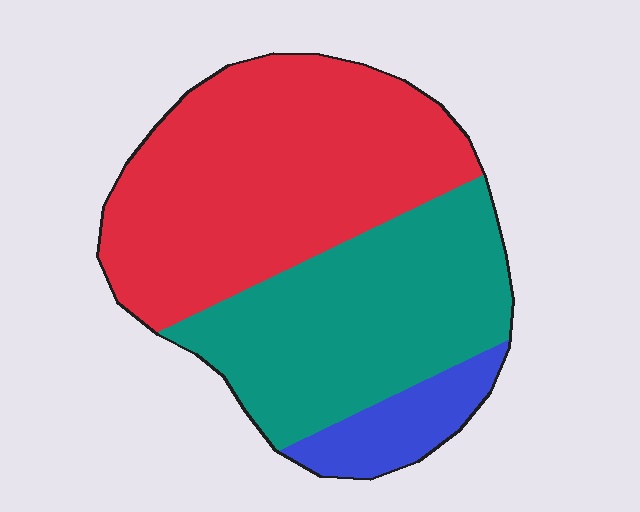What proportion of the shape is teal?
Teal covers 39% of the shape.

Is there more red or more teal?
Red.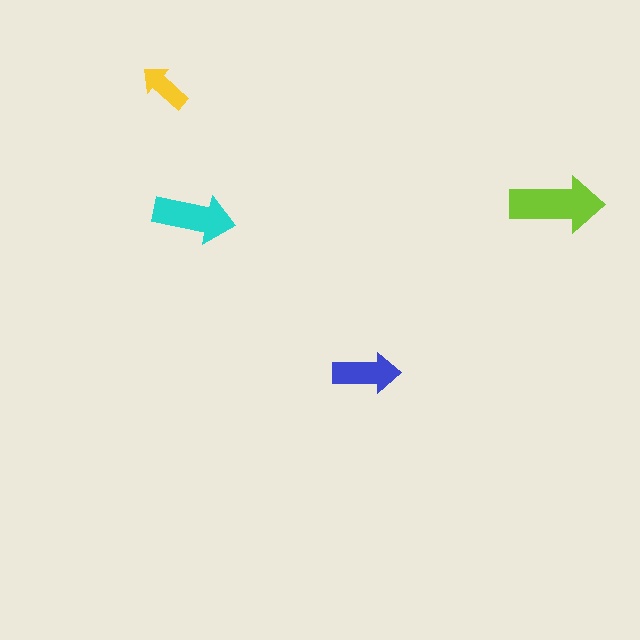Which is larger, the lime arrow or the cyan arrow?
The lime one.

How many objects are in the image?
There are 4 objects in the image.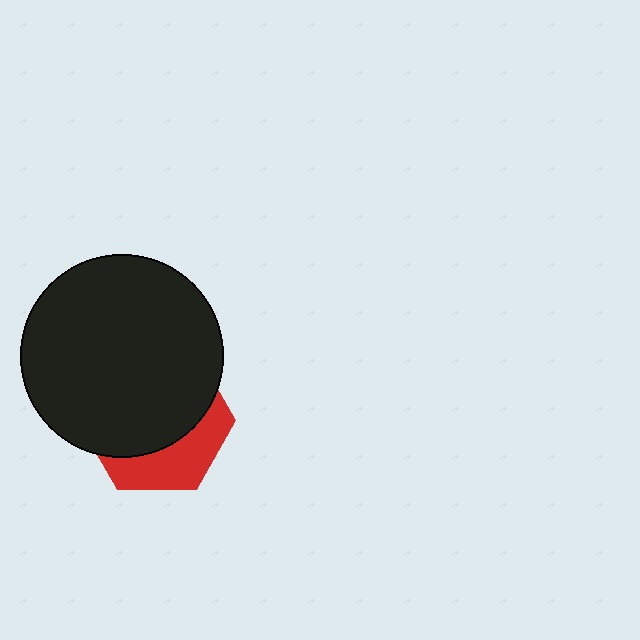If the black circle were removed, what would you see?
You would see the complete red hexagon.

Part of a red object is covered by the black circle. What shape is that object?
It is a hexagon.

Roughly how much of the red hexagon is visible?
A small part of it is visible (roughly 33%).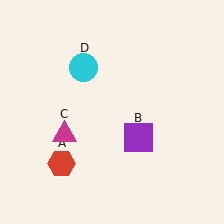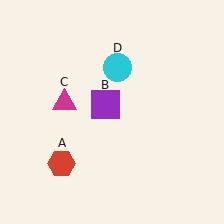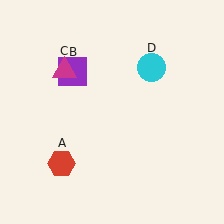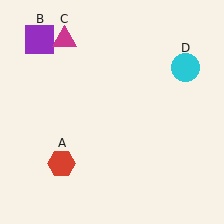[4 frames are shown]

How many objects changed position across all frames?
3 objects changed position: purple square (object B), magenta triangle (object C), cyan circle (object D).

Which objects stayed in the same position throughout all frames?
Red hexagon (object A) remained stationary.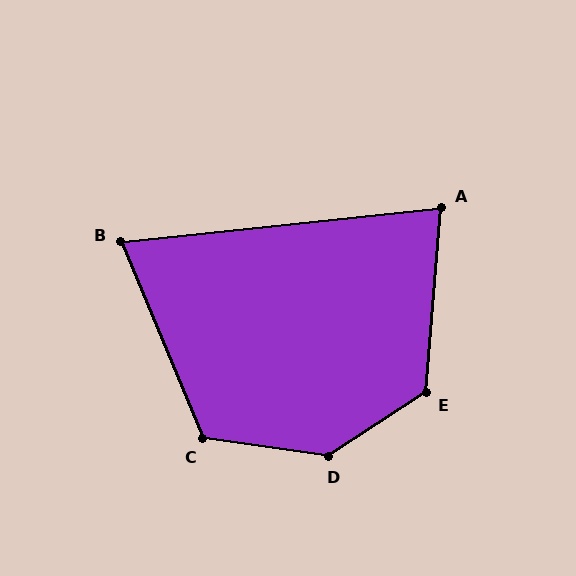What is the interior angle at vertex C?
Approximately 121 degrees (obtuse).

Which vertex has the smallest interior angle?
B, at approximately 74 degrees.